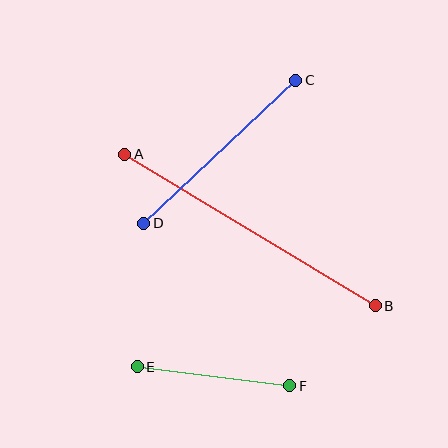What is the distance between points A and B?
The distance is approximately 293 pixels.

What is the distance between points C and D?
The distance is approximately 209 pixels.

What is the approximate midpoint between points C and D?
The midpoint is at approximately (220, 152) pixels.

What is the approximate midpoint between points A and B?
The midpoint is at approximately (250, 230) pixels.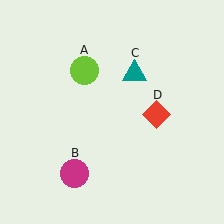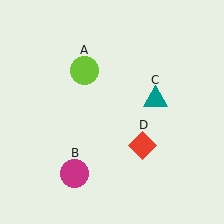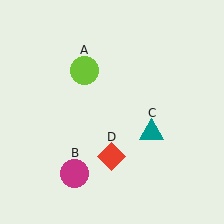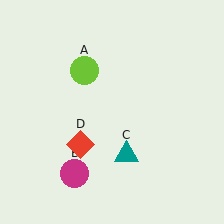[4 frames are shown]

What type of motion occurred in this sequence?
The teal triangle (object C), red diamond (object D) rotated clockwise around the center of the scene.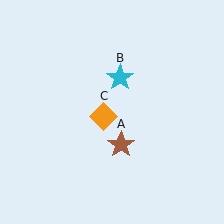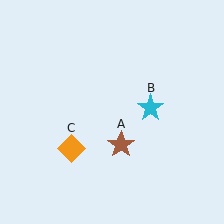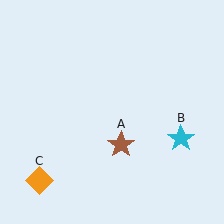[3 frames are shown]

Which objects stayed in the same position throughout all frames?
Brown star (object A) remained stationary.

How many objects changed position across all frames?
2 objects changed position: cyan star (object B), orange diamond (object C).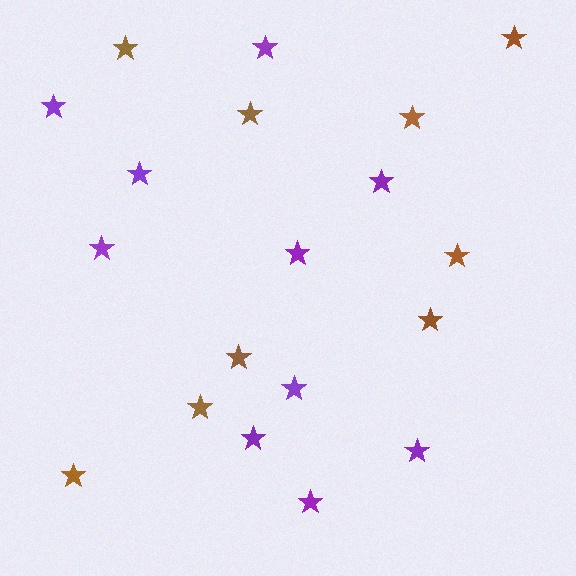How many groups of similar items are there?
There are 2 groups: one group of purple stars (10) and one group of brown stars (9).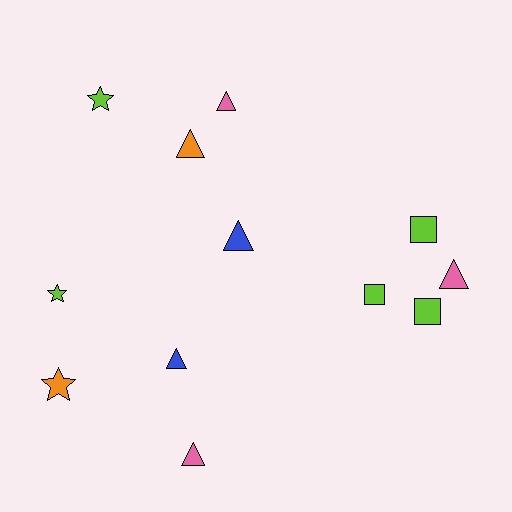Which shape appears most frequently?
Triangle, with 6 objects.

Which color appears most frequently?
Lime, with 5 objects.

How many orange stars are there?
There is 1 orange star.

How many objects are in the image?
There are 12 objects.